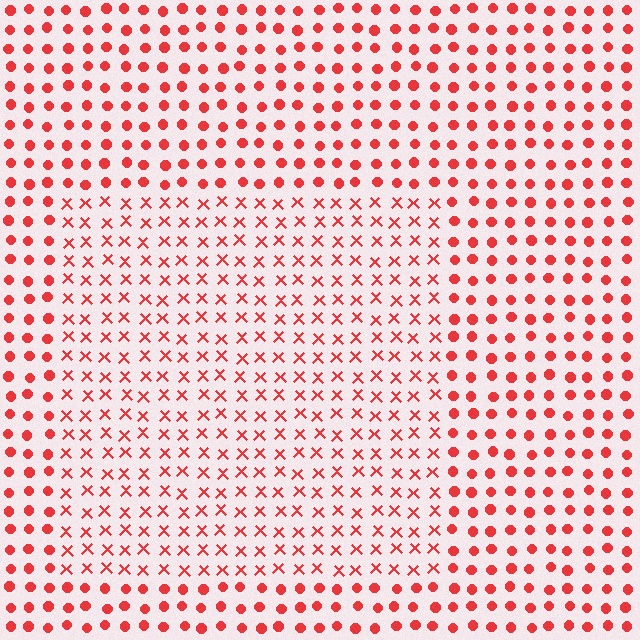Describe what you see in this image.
The image is filled with small red elements arranged in a uniform grid. A rectangle-shaped region contains X marks, while the surrounding area contains circles. The boundary is defined purely by the change in element shape.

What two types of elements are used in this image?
The image uses X marks inside the rectangle region and circles outside it.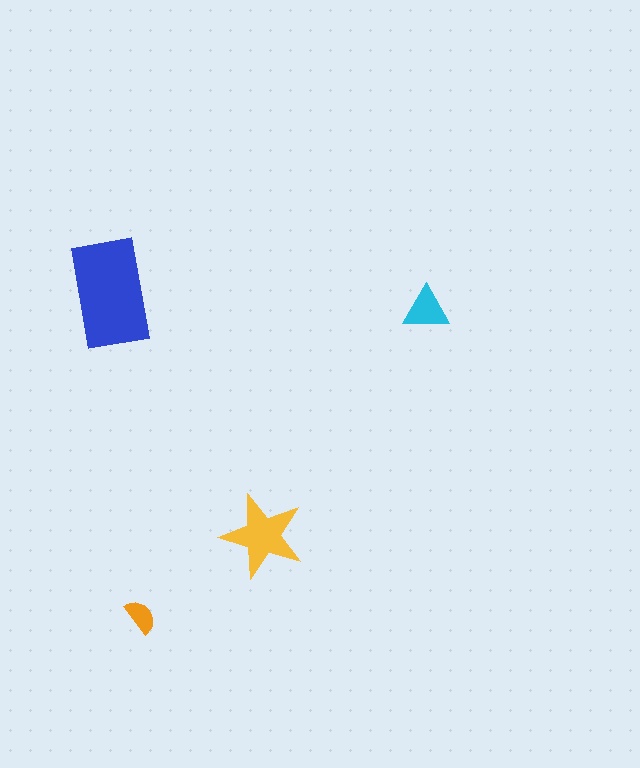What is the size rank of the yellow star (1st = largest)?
2nd.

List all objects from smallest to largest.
The orange semicircle, the cyan triangle, the yellow star, the blue rectangle.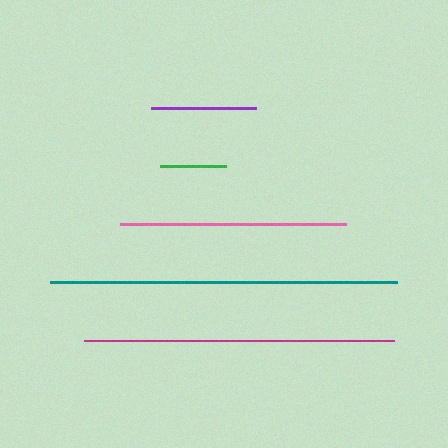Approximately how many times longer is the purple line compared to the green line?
The purple line is approximately 1.6 times the length of the green line.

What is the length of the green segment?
The green segment is approximately 66 pixels long.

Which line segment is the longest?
The teal line is the longest at approximately 347 pixels.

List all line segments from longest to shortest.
From longest to shortest: teal, magenta, pink, purple, green.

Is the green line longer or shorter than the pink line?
The pink line is longer than the green line.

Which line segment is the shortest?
The green line is the shortest at approximately 66 pixels.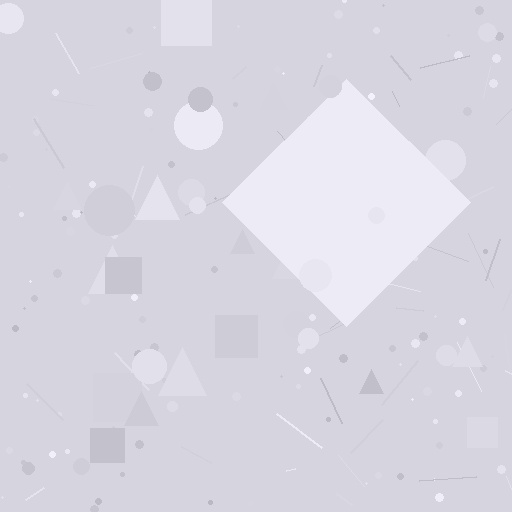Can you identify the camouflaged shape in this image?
The camouflaged shape is a diamond.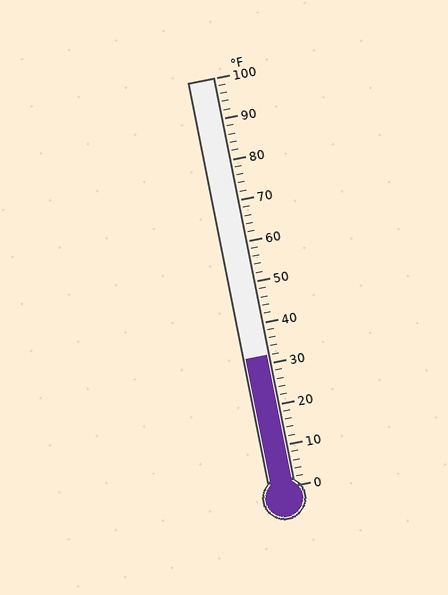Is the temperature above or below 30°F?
The temperature is above 30°F.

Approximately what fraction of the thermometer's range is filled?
The thermometer is filled to approximately 30% of its range.